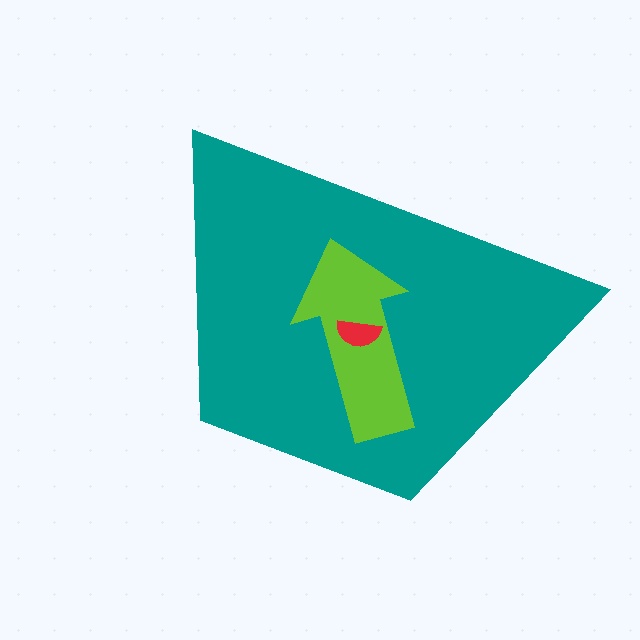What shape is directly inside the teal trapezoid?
The lime arrow.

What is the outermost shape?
The teal trapezoid.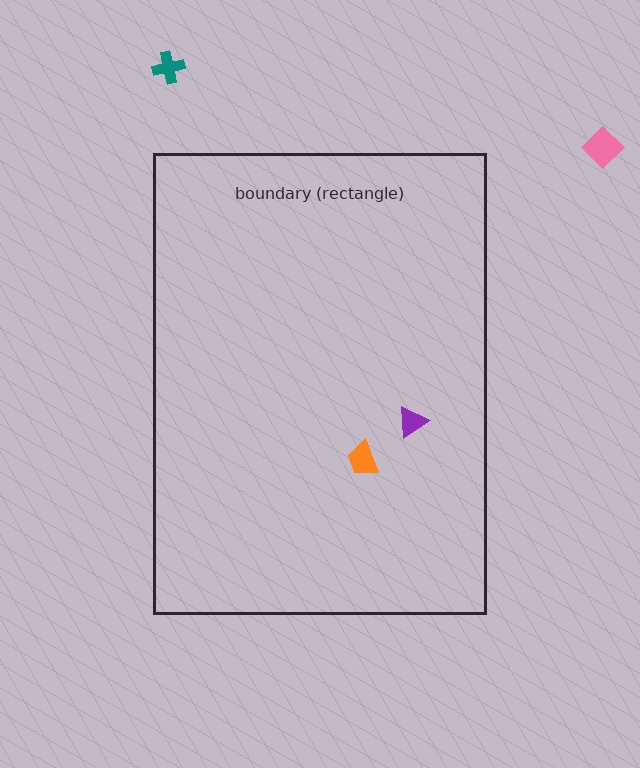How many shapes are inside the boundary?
2 inside, 2 outside.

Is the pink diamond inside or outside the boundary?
Outside.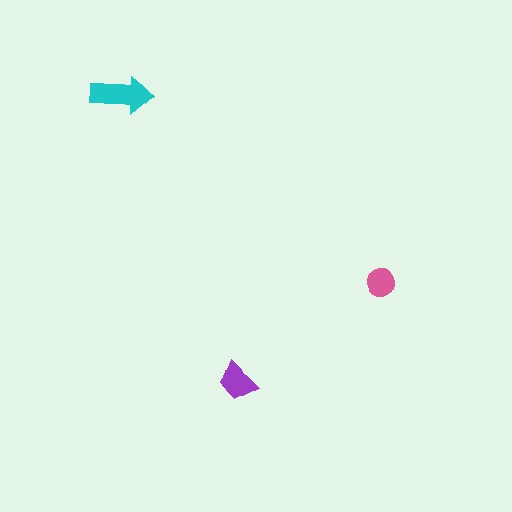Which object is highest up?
The cyan arrow is topmost.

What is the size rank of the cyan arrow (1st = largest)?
1st.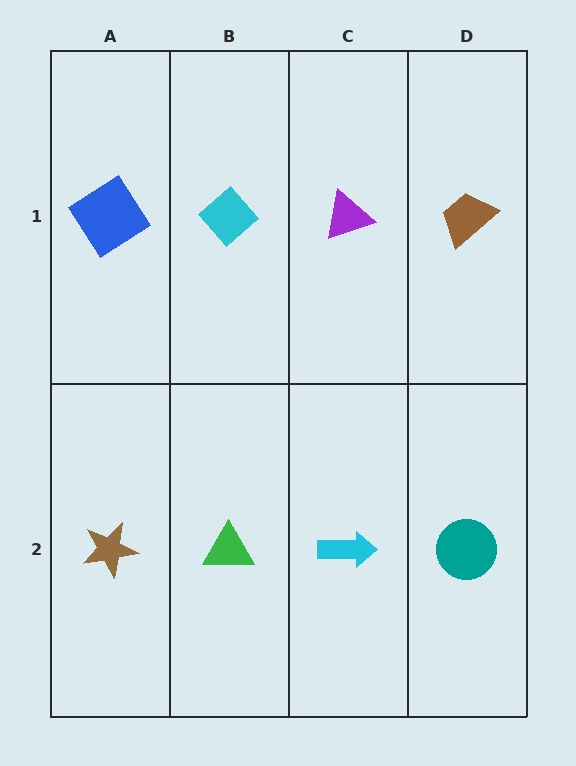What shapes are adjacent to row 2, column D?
A brown trapezoid (row 1, column D), a cyan arrow (row 2, column C).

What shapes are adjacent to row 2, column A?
A blue diamond (row 1, column A), a green triangle (row 2, column B).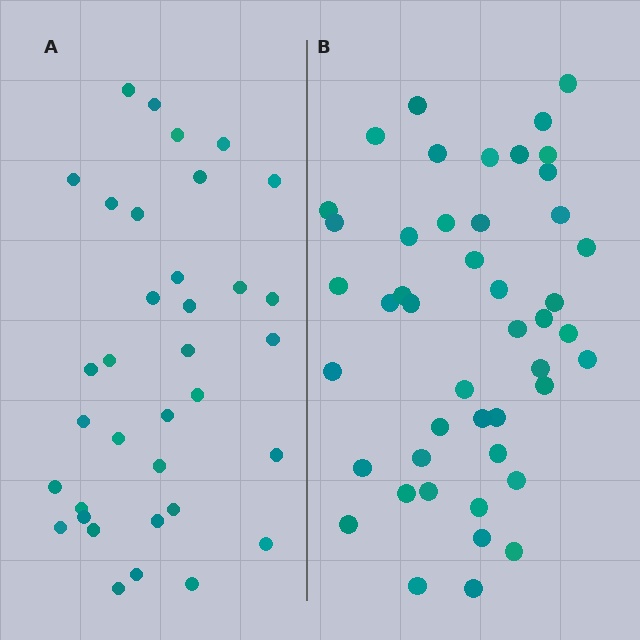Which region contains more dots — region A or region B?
Region B (the right region) has more dots.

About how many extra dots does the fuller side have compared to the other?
Region B has roughly 12 or so more dots than region A.